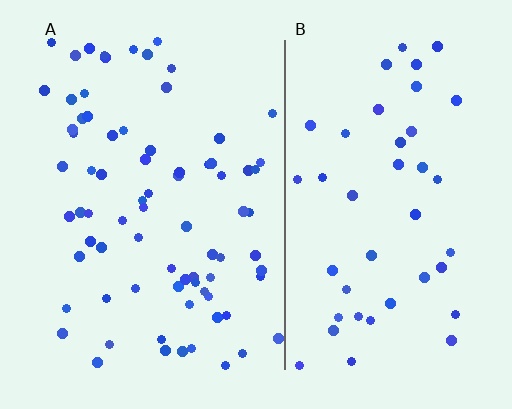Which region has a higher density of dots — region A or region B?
A (the left).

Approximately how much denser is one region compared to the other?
Approximately 1.8× — region A over region B.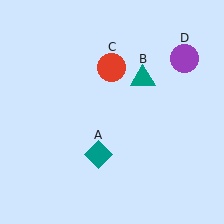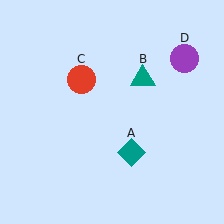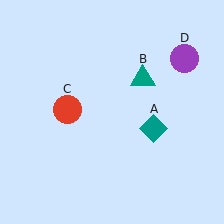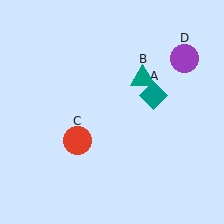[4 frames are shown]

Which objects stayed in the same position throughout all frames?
Teal triangle (object B) and purple circle (object D) remained stationary.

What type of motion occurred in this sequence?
The teal diamond (object A), red circle (object C) rotated counterclockwise around the center of the scene.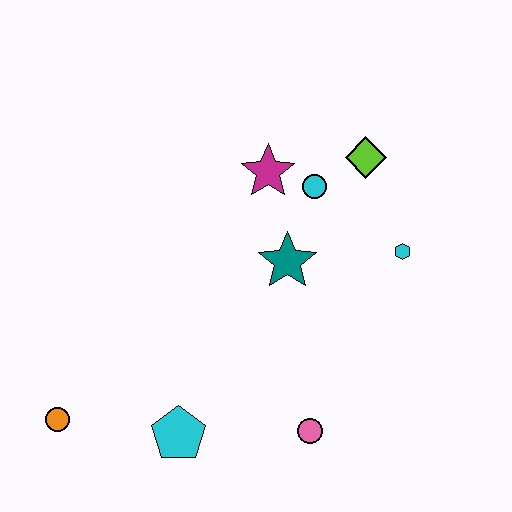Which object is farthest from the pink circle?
The lime diamond is farthest from the pink circle.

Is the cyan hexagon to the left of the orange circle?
No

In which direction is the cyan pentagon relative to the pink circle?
The cyan pentagon is to the left of the pink circle.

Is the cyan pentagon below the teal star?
Yes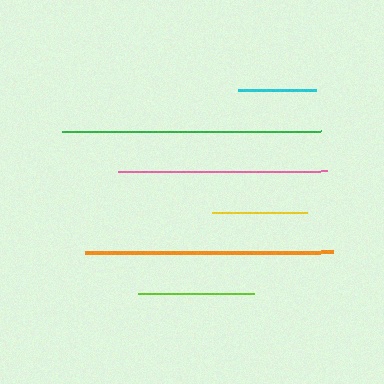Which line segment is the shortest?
The cyan line is the shortest at approximately 78 pixels.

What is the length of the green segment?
The green segment is approximately 259 pixels long.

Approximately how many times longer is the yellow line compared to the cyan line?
The yellow line is approximately 1.2 times the length of the cyan line.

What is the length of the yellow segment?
The yellow segment is approximately 95 pixels long.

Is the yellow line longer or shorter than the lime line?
The lime line is longer than the yellow line.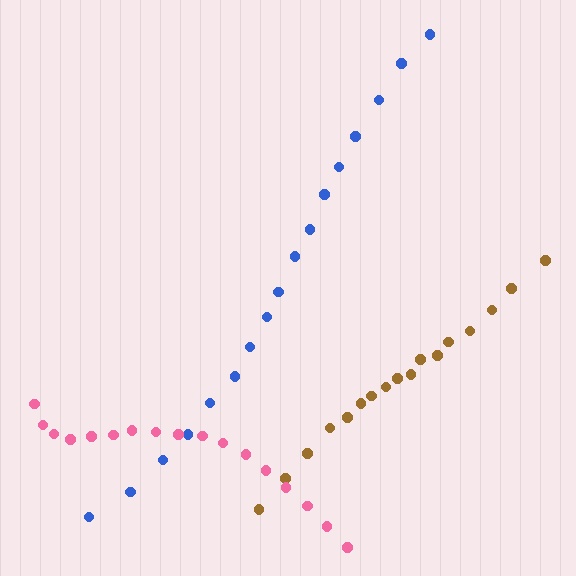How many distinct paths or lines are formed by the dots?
There are 3 distinct paths.